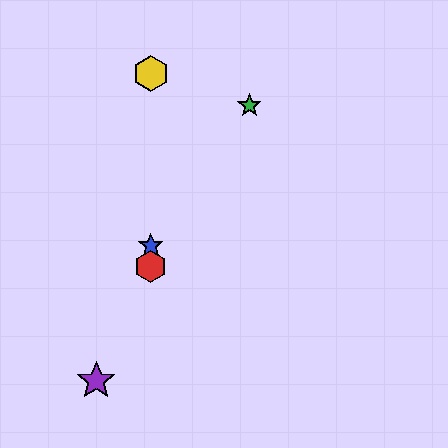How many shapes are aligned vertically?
3 shapes (the red hexagon, the blue star, the yellow hexagon) are aligned vertically.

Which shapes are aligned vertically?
The red hexagon, the blue star, the yellow hexagon are aligned vertically.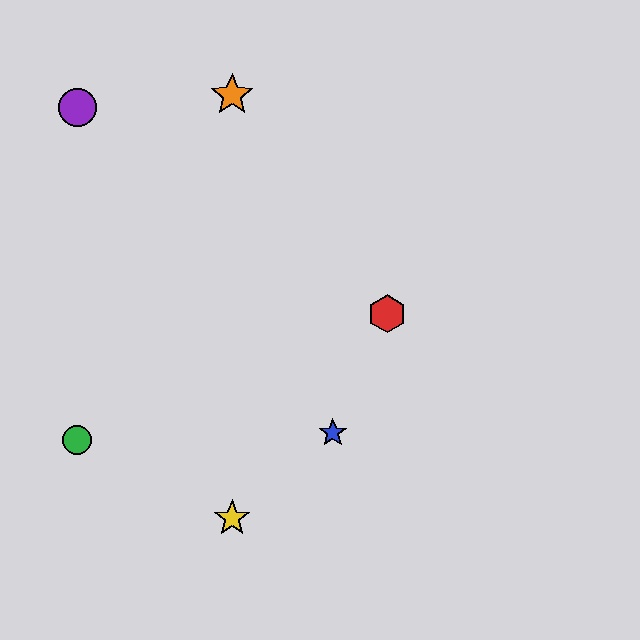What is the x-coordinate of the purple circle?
The purple circle is at x≈77.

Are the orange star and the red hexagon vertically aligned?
No, the orange star is at x≈232 and the red hexagon is at x≈387.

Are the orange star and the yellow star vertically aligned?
Yes, both are at x≈232.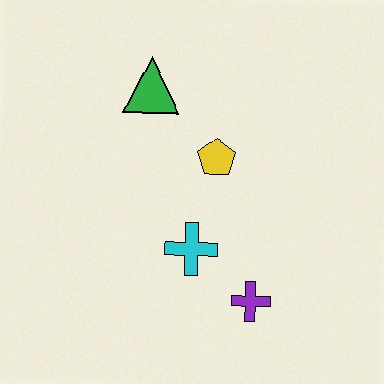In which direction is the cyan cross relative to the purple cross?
The cyan cross is to the left of the purple cross.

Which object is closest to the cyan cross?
The purple cross is closest to the cyan cross.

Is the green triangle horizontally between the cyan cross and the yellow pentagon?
No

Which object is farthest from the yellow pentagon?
The purple cross is farthest from the yellow pentagon.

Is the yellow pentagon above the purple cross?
Yes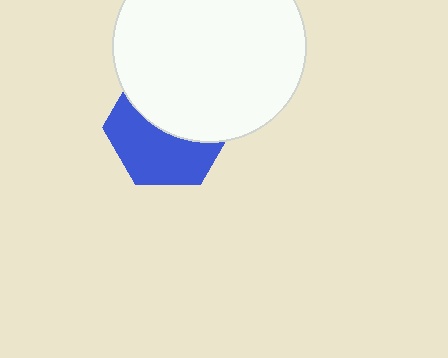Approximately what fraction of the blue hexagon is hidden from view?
Roughly 50% of the blue hexagon is hidden behind the white circle.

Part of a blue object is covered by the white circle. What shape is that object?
It is a hexagon.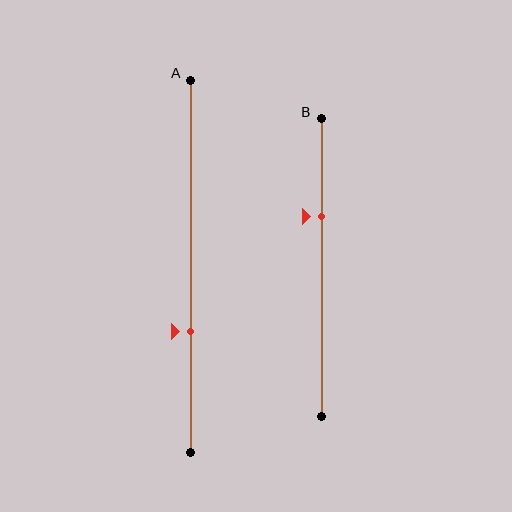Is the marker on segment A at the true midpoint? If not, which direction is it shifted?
No, the marker on segment A is shifted downward by about 18% of the segment length.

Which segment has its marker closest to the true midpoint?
Segment B has its marker closest to the true midpoint.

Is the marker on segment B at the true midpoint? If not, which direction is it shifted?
No, the marker on segment B is shifted upward by about 17% of the segment length.